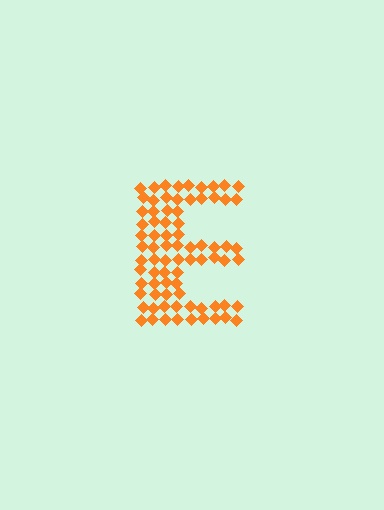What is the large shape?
The large shape is the letter E.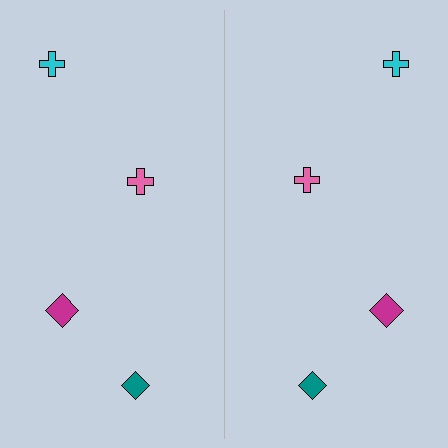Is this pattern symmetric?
Yes, this pattern has bilateral (reflection) symmetry.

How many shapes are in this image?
There are 8 shapes in this image.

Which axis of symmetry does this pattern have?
The pattern has a vertical axis of symmetry running through the center of the image.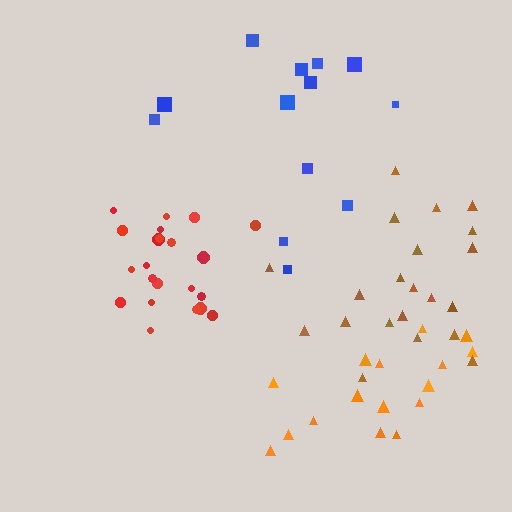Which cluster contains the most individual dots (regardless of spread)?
Red (22).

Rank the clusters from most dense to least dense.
red, orange, brown, blue.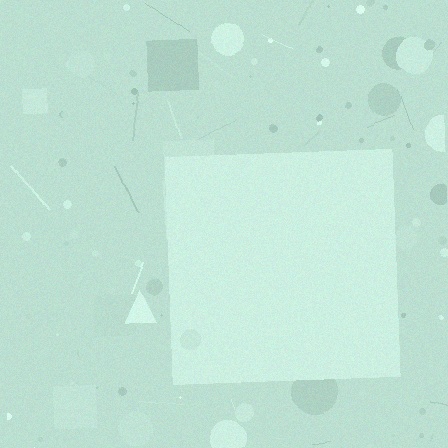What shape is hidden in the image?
A square is hidden in the image.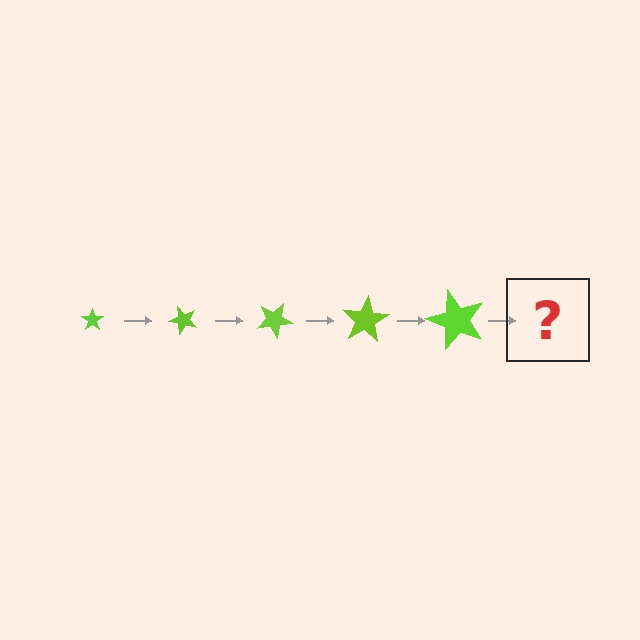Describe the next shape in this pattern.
It should be a star, larger than the previous one and rotated 250 degrees from the start.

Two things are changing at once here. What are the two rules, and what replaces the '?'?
The two rules are that the star grows larger each step and it rotates 50 degrees each step. The '?' should be a star, larger than the previous one and rotated 250 degrees from the start.